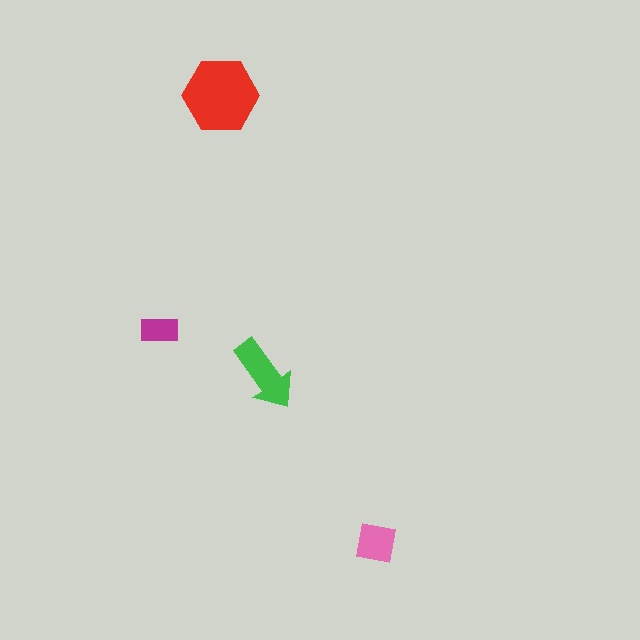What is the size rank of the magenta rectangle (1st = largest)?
4th.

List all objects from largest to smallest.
The red hexagon, the green arrow, the pink square, the magenta rectangle.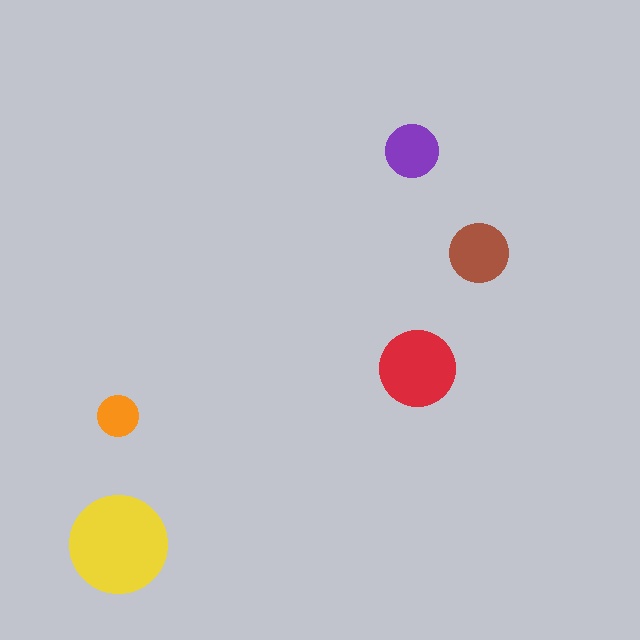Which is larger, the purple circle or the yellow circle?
The yellow one.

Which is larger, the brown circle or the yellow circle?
The yellow one.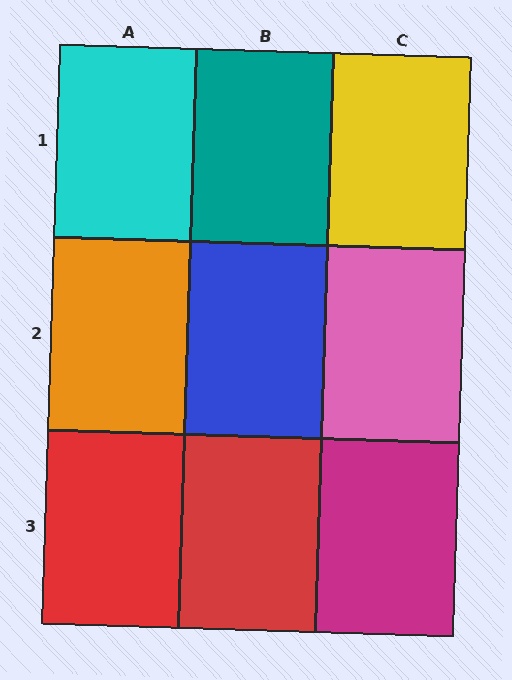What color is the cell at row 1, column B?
Teal.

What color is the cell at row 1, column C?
Yellow.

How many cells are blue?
1 cell is blue.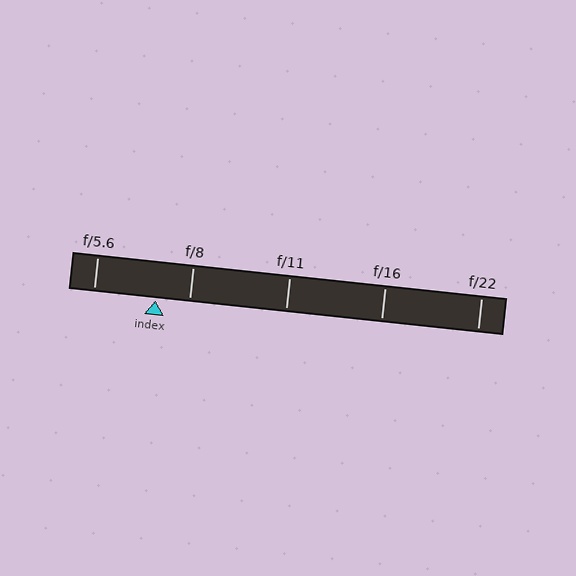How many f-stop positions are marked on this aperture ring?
There are 5 f-stop positions marked.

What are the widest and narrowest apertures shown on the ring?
The widest aperture shown is f/5.6 and the narrowest is f/22.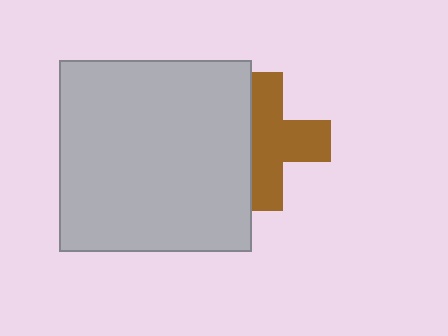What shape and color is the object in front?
The object in front is a light gray square.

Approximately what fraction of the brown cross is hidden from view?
Roughly 36% of the brown cross is hidden behind the light gray square.